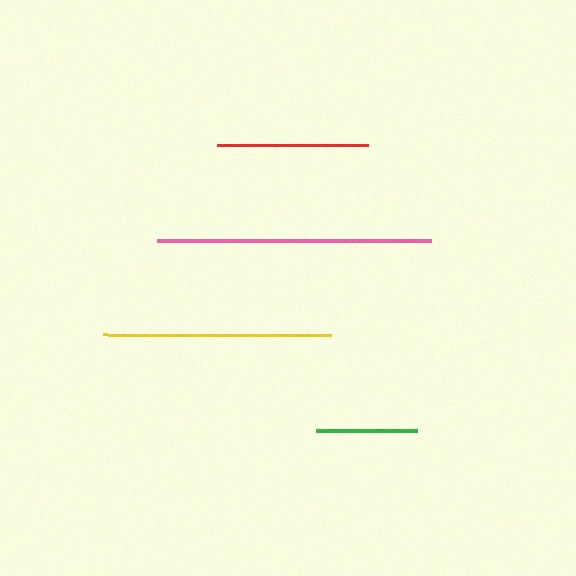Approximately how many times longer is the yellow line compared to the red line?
The yellow line is approximately 1.5 times the length of the red line.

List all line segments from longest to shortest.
From longest to shortest: pink, yellow, red, green.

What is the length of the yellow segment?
The yellow segment is approximately 227 pixels long.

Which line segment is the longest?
The pink line is the longest at approximately 274 pixels.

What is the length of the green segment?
The green segment is approximately 101 pixels long.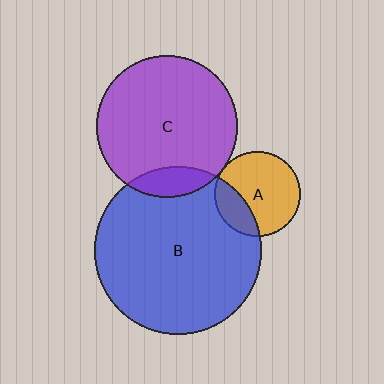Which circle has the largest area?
Circle B (blue).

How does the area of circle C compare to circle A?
Approximately 2.8 times.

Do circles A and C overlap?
Yes.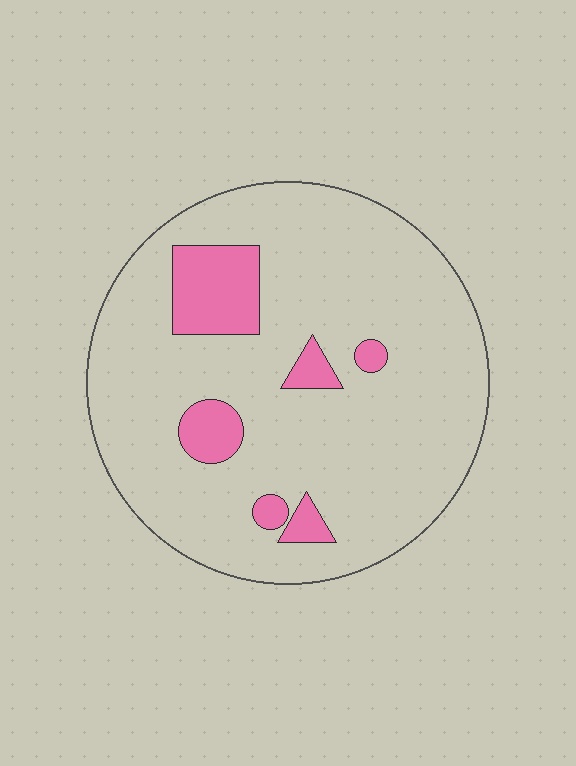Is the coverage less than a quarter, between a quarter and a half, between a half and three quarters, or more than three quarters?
Less than a quarter.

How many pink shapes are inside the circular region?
6.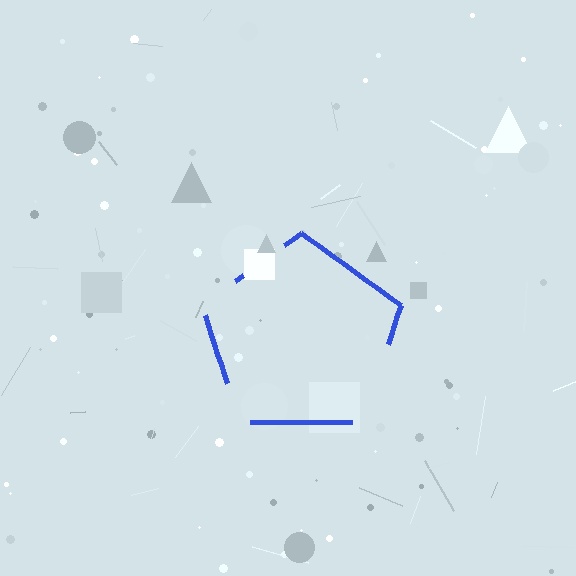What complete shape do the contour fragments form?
The contour fragments form a pentagon.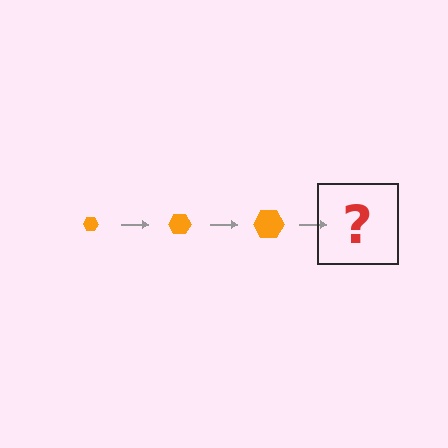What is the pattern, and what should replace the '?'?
The pattern is that the hexagon gets progressively larger each step. The '?' should be an orange hexagon, larger than the previous one.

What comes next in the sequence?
The next element should be an orange hexagon, larger than the previous one.